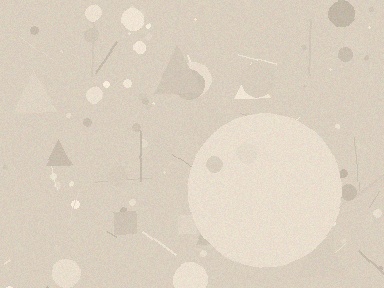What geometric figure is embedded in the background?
A circle is embedded in the background.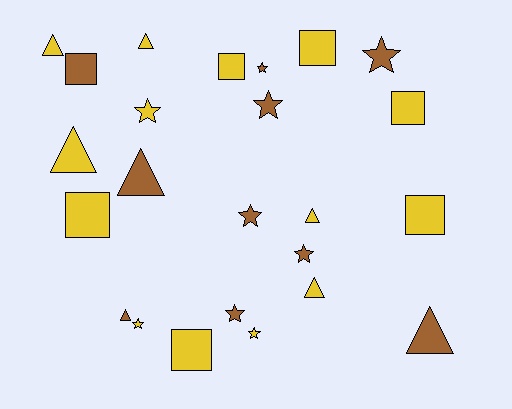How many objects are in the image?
There are 24 objects.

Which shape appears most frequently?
Star, with 9 objects.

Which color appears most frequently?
Yellow, with 14 objects.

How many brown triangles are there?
There are 3 brown triangles.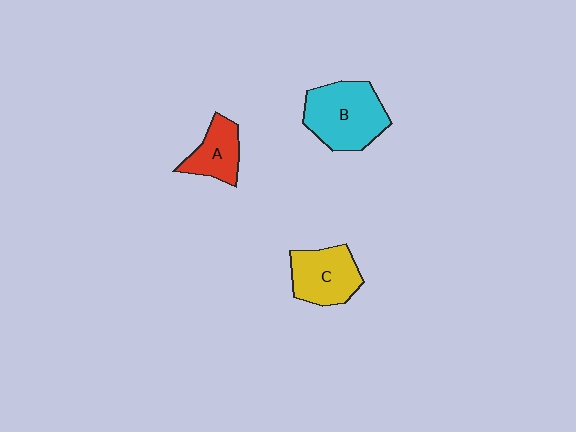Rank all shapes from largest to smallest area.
From largest to smallest: B (cyan), C (yellow), A (red).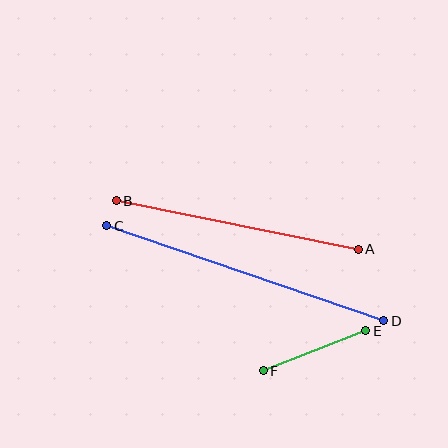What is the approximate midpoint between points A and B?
The midpoint is at approximately (237, 225) pixels.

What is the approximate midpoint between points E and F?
The midpoint is at approximately (315, 351) pixels.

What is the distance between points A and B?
The distance is approximately 247 pixels.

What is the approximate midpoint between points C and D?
The midpoint is at approximately (245, 273) pixels.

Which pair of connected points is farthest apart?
Points C and D are farthest apart.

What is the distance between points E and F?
The distance is approximately 110 pixels.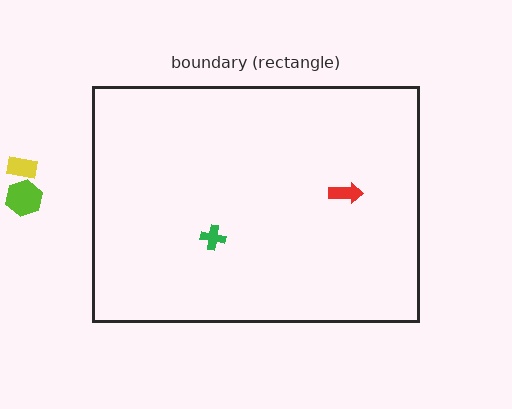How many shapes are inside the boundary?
2 inside, 2 outside.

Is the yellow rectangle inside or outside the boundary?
Outside.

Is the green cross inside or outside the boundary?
Inside.